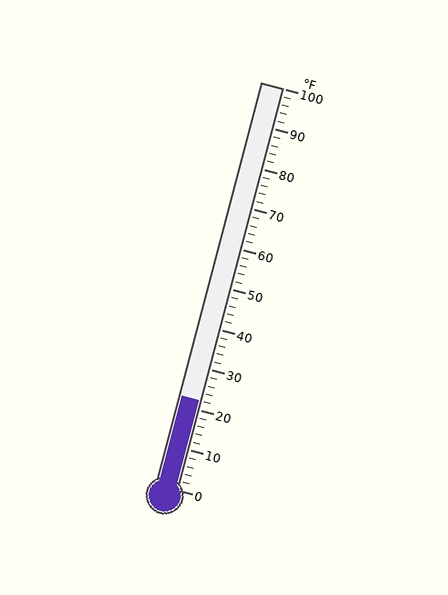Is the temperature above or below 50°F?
The temperature is below 50°F.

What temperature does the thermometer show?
The thermometer shows approximately 22°F.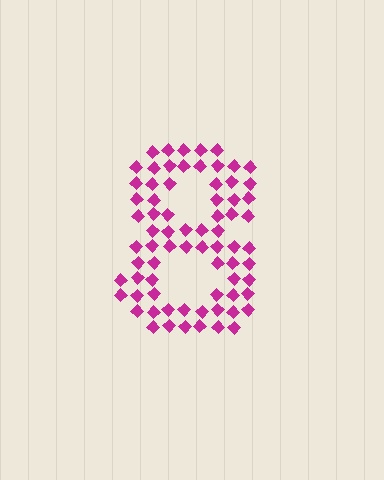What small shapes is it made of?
It is made of small diamonds.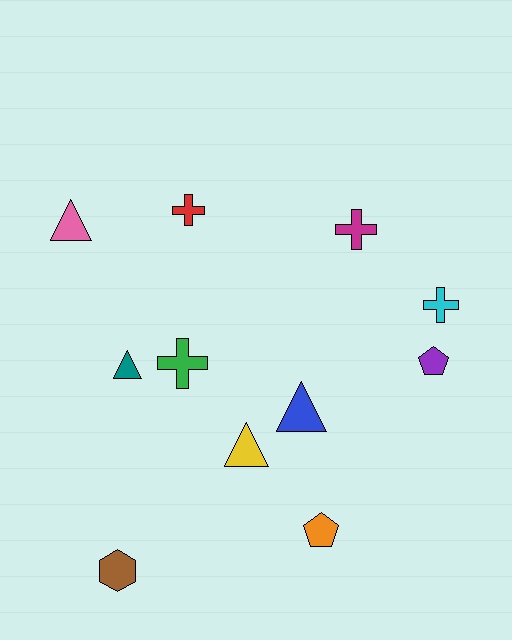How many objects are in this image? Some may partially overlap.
There are 11 objects.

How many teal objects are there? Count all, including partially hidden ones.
There is 1 teal object.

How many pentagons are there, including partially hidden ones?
There are 2 pentagons.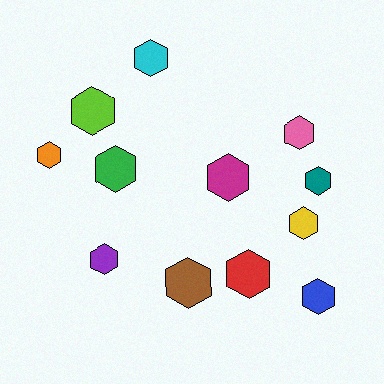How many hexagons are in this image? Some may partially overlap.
There are 12 hexagons.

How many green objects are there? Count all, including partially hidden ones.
There is 1 green object.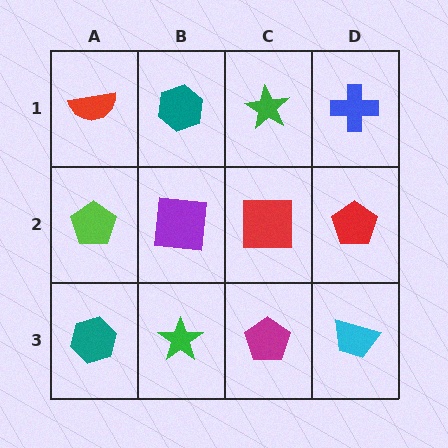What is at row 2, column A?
A lime pentagon.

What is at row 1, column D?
A blue cross.